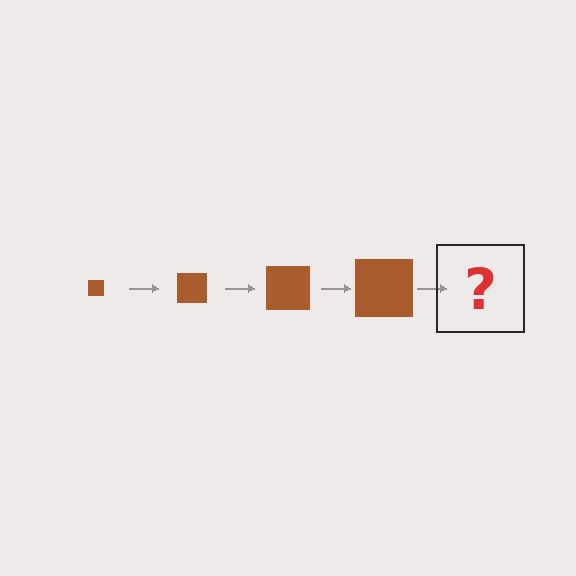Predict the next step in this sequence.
The next step is a brown square, larger than the previous one.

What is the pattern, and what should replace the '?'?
The pattern is that the square gets progressively larger each step. The '?' should be a brown square, larger than the previous one.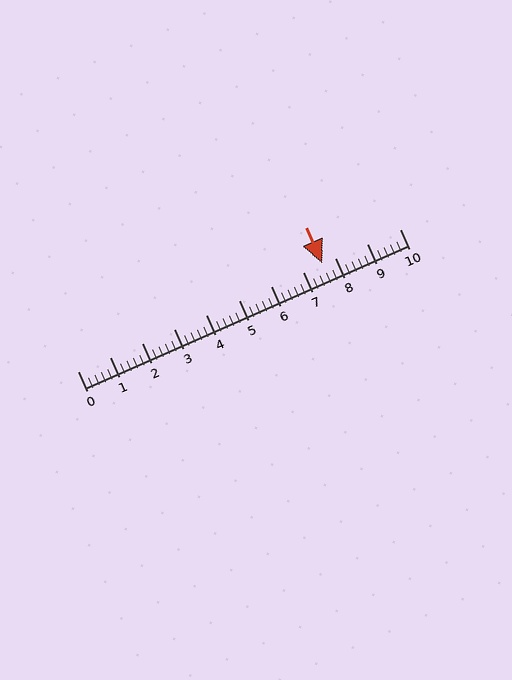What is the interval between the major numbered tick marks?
The major tick marks are spaced 1 units apart.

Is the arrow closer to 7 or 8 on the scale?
The arrow is closer to 8.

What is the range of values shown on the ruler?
The ruler shows values from 0 to 10.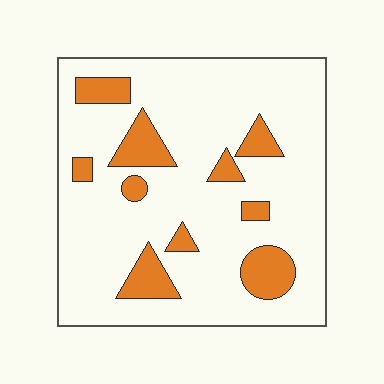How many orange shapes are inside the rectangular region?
10.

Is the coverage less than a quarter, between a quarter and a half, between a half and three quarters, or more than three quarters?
Less than a quarter.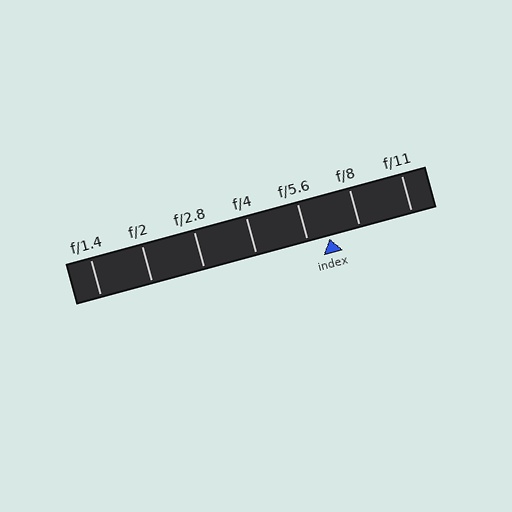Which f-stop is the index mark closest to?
The index mark is closest to f/5.6.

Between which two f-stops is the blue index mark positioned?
The index mark is between f/5.6 and f/8.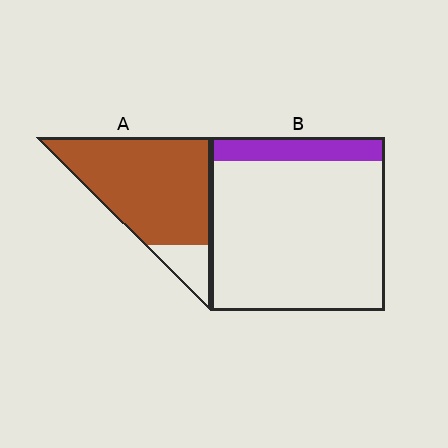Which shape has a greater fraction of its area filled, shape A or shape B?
Shape A.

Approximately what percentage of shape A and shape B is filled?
A is approximately 85% and B is approximately 15%.